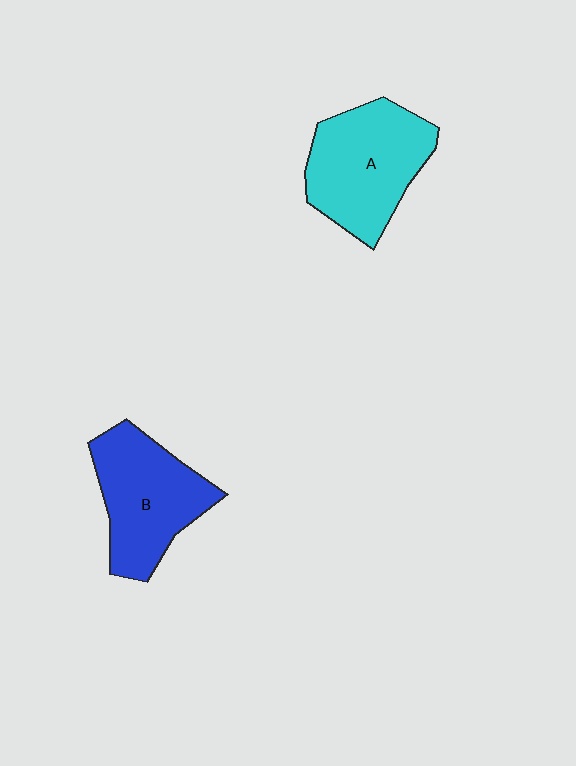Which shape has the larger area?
Shape A (cyan).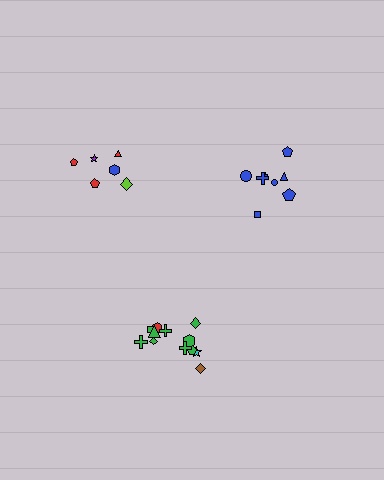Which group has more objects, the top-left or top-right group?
The top-right group.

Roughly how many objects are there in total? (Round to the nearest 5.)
Roughly 25 objects in total.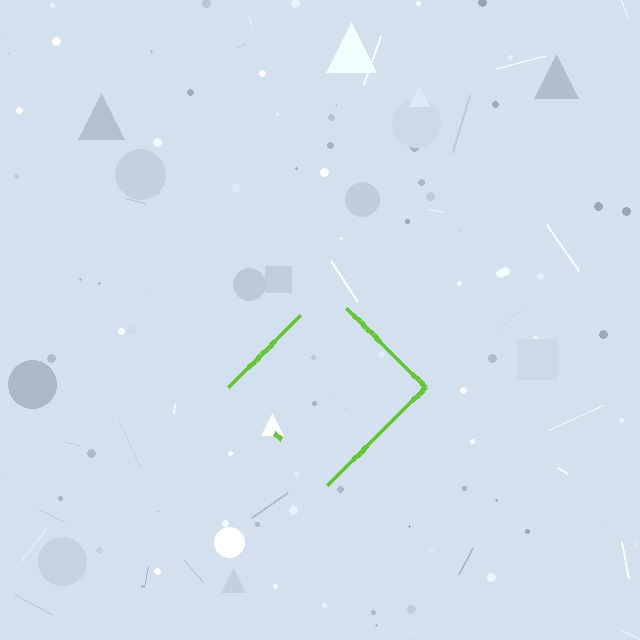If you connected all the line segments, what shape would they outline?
They would outline a diamond.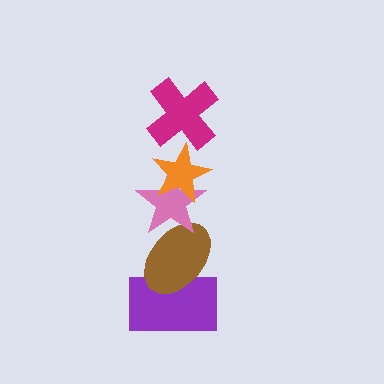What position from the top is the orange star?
The orange star is 2nd from the top.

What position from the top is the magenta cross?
The magenta cross is 1st from the top.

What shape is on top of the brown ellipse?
The pink star is on top of the brown ellipse.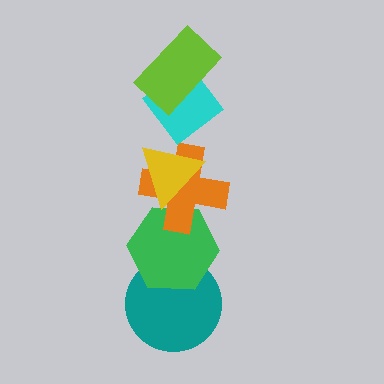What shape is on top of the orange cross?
The yellow triangle is on top of the orange cross.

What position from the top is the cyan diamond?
The cyan diamond is 2nd from the top.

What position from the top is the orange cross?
The orange cross is 4th from the top.